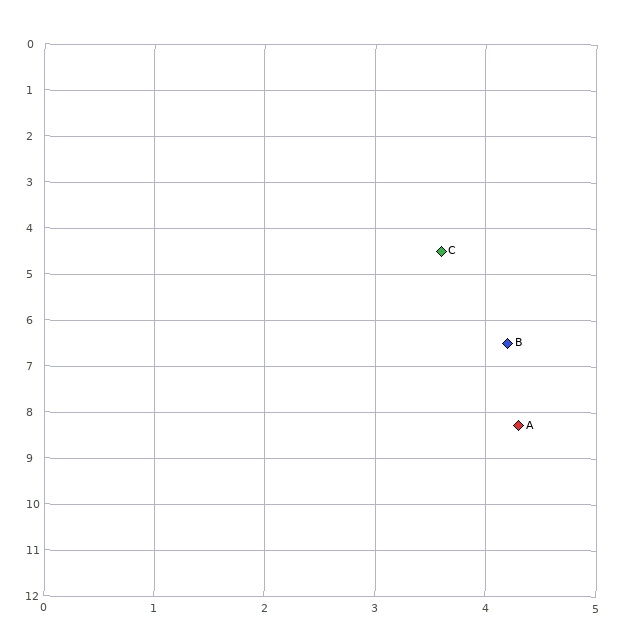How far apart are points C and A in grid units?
Points C and A are about 3.9 grid units apart.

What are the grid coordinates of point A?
Point A is at approximately (4.3, 8.3).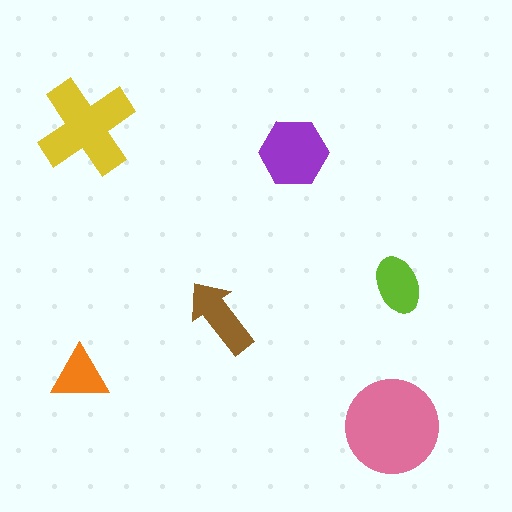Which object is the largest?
The pink circle.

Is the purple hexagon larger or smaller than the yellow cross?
Smaller.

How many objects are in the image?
There are 6 objects in the image.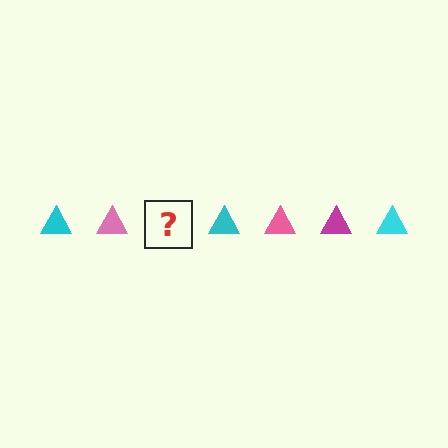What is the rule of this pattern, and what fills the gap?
The rule is that the pattern cycles through cyan, pink, magenta triangles. The gap should be filled with a magenta triangle.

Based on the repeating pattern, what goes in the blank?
The blank should be a magenta triangle.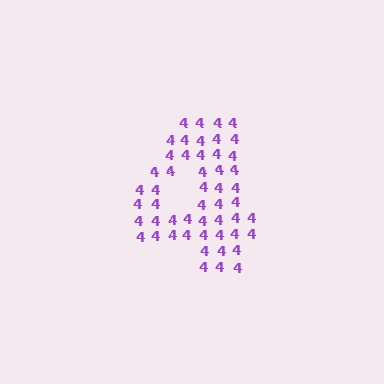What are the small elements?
The small elements are digit 4's.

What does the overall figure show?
The overall figure shows the digit 4.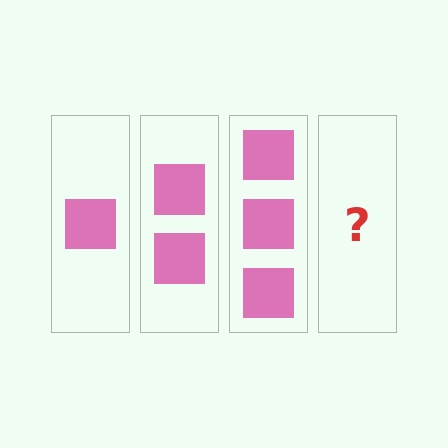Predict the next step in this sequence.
The next step is 4 squares.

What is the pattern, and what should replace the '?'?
The pattern is that each step adds one more square. The '?' should be 4 squares.